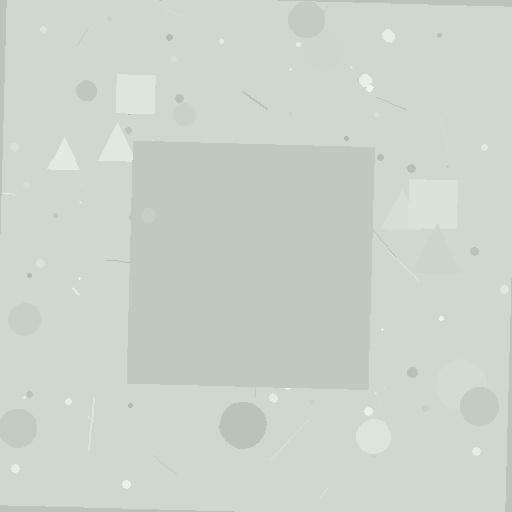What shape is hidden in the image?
A square is hidden in the image.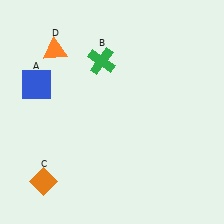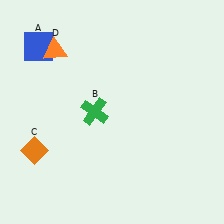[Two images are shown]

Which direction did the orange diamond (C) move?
The orange diamond (C) moved up.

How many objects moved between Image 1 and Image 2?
3 objects moved between the two images.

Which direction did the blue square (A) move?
The blue square (A) moved up.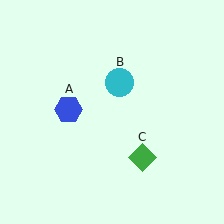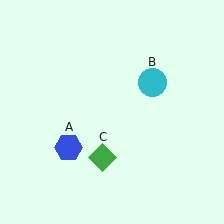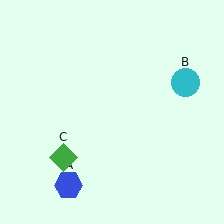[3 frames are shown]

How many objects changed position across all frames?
3 objects changed position: blue hexagon (object A), cyan circle (object B), green diamond (object C).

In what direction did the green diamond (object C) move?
The green diamond (object C) moved left.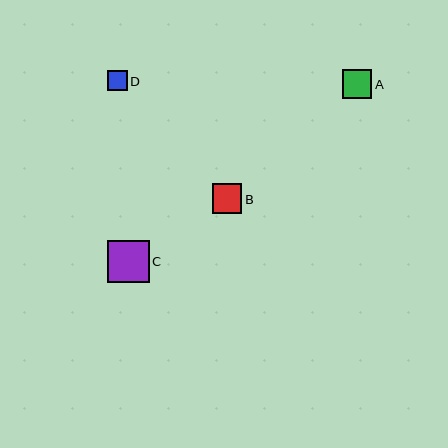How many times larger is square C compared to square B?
Square C is approximately 1.4 times the size of square B.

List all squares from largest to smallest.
From largest to smallest: C, B, A, D.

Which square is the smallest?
Square D is the smallest with a size of approximately 20 pixels.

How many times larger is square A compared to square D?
Square A is approximately 1.5 times the size of square D.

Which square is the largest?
Square C is the largest with a size of approximately 42 pixels.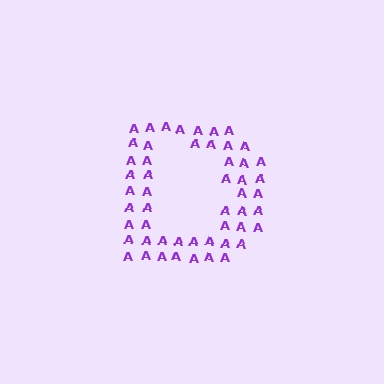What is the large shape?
The large shape is the letter D.